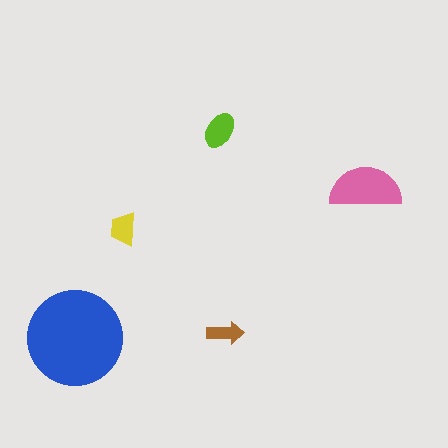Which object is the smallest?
The brown arrow.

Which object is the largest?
The blue circle.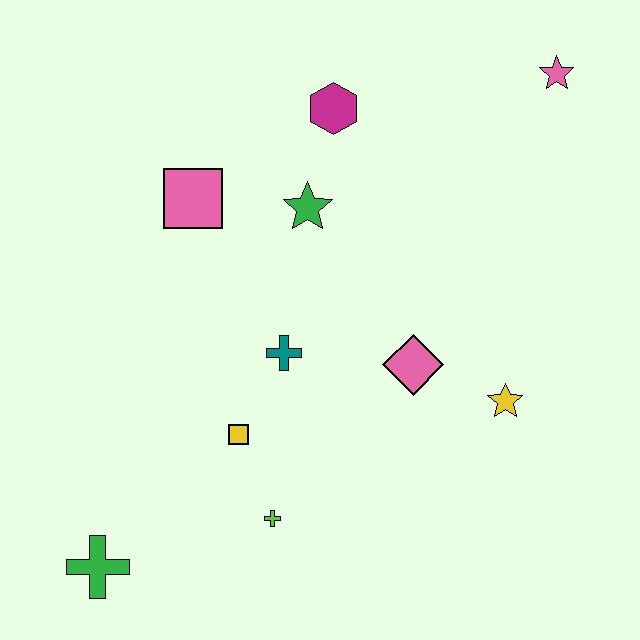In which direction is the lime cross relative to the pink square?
The lime cross is below the pink square.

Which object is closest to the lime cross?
The yellow square is closest to the lime cross.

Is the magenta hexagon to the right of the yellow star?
No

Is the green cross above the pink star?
No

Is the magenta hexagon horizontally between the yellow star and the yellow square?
Yes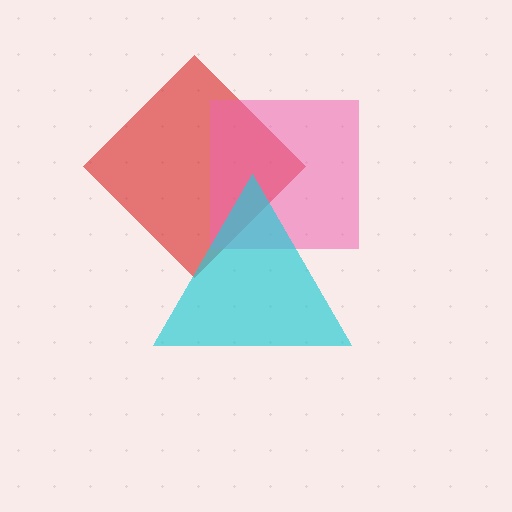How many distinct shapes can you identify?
There are 3 distinct shapes: a red diamond, a pink square, a cyan triangle.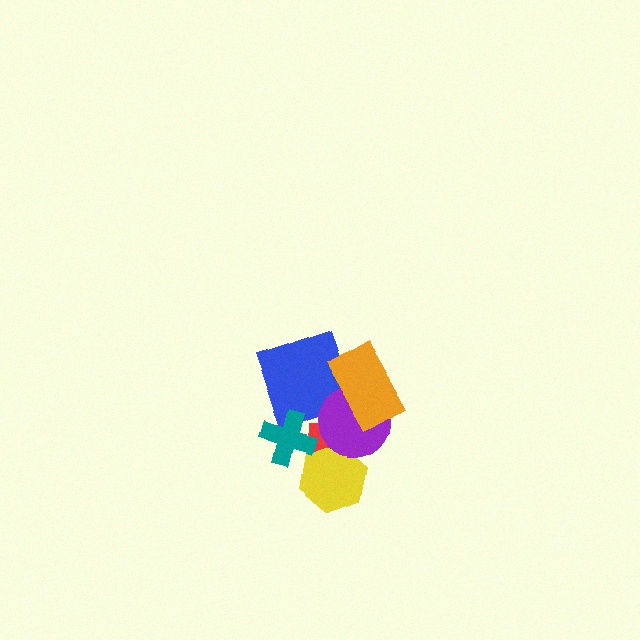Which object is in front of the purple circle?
The orange rectangle is in front of the purple circle.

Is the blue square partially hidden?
Yes, it is partially covered by another shape.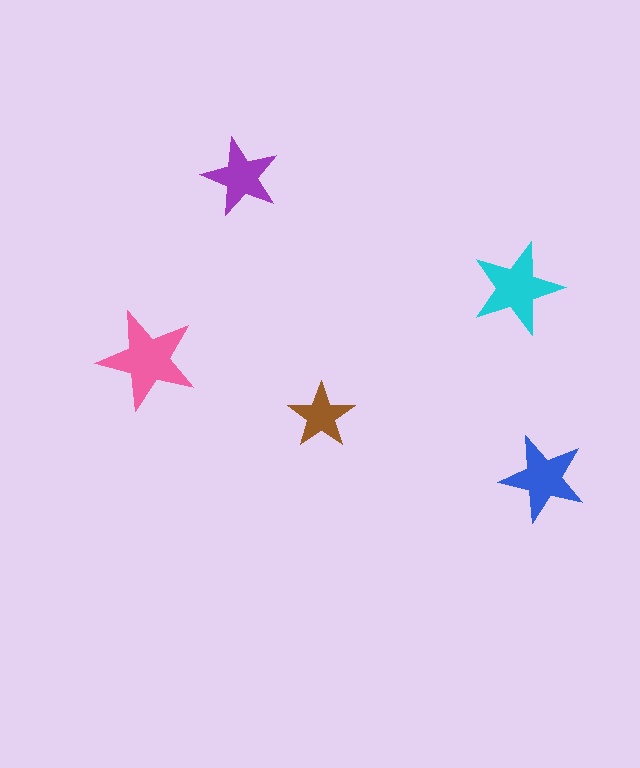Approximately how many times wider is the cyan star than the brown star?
About 1.5 times wider.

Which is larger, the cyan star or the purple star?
The cyan one.